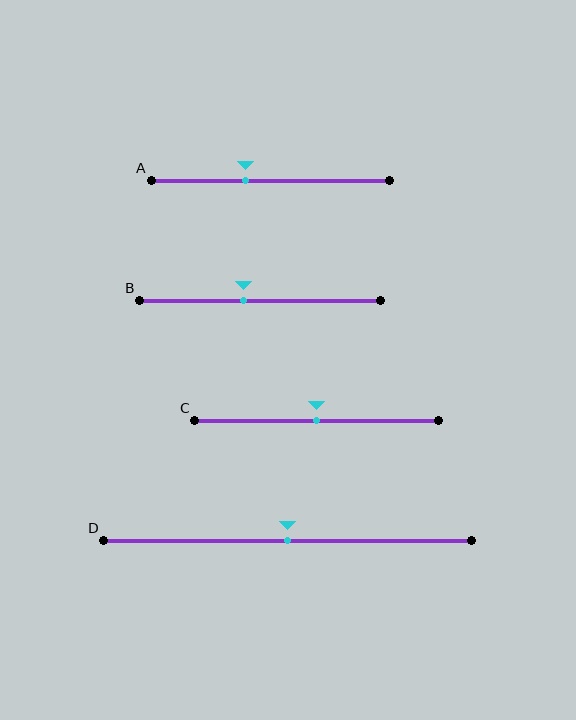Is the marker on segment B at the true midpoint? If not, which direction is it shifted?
No, the marker on segment B is shifted to the left by about 7% of the segment length.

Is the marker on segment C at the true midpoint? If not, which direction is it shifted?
Yes, the marker on segment C is at the true midpoint.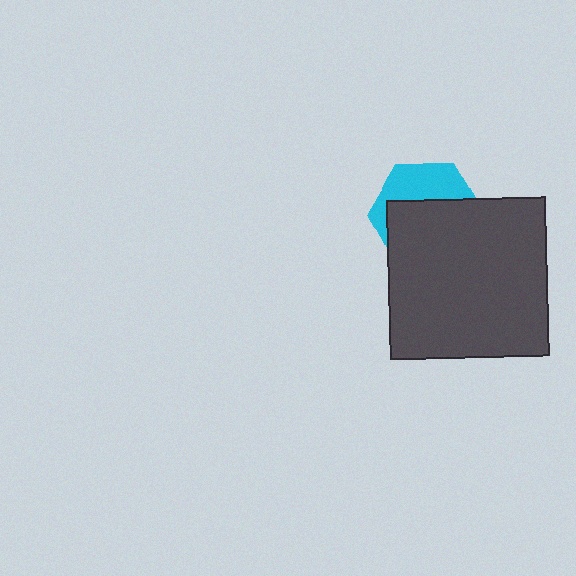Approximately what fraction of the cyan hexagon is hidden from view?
Roughly 62% of the cyan hexagon is hidden behind the dark gray square.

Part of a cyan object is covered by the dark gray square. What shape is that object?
It is a hexagon.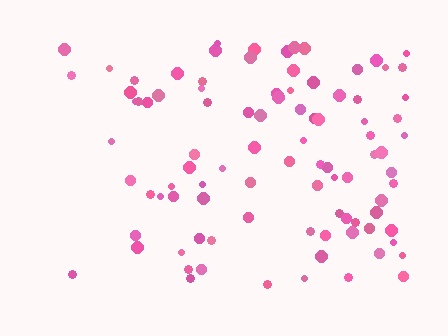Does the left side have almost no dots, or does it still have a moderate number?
Still a moderate number, just noticeably fewer than the right.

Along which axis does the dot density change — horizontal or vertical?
Horizontal.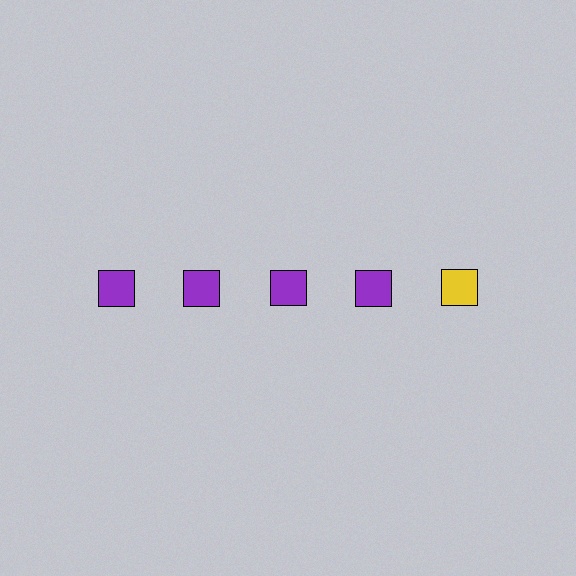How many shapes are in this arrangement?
There are 5 shapes arranged in a grid pattern.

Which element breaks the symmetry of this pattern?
The yellow square in the top row, rightmost column breaks the symmetry. All other shapes are purple squares.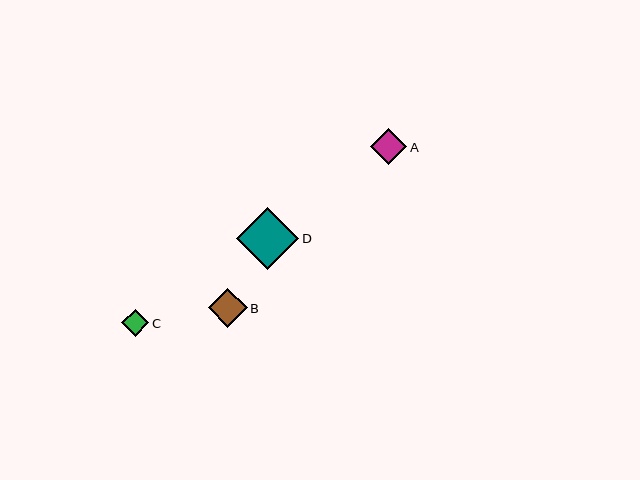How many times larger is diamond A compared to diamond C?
Diamond A is approximately 1.3 times the size of diamond C.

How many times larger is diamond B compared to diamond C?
Diamond B is approximately 1.4 times the size of diamond C.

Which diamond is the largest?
Diamond D is the largest with a size of approximately 62 pixels.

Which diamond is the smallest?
Diamond C is the smallest with a size of approximately 27 pixels.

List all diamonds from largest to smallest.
From largest to smallest: D, B, A, C.